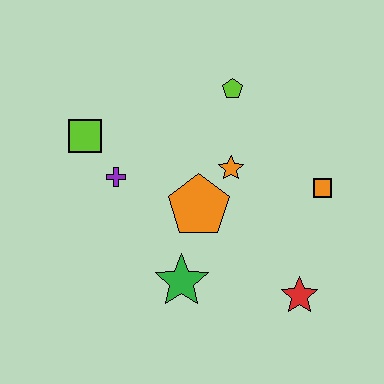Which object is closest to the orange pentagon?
The orange star is closest to the orange pentagon.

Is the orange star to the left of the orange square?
Yes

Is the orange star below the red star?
No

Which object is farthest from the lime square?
The red star is farthest from the lime square.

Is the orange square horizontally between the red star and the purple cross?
No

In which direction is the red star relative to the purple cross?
The red star is to the right of the purple cross.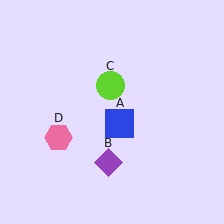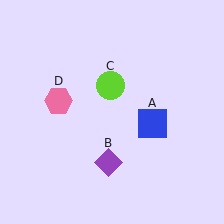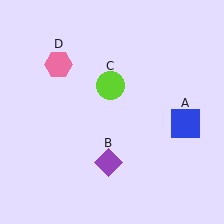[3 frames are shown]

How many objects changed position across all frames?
2 objects changed position: blue square (object A), pink hexagon (object D).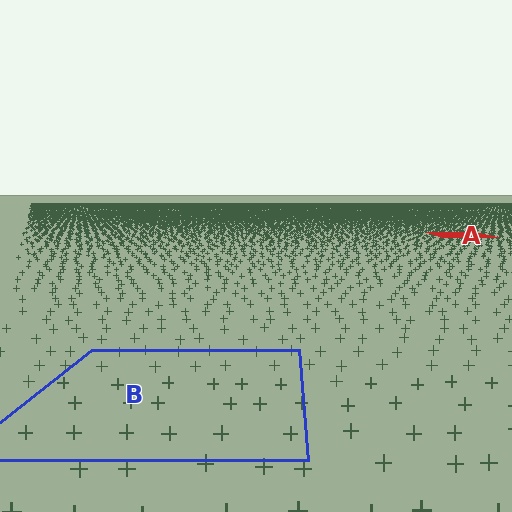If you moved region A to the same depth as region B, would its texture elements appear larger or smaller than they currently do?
They would appear larger. At a closer depth, the same texture elements are projected at a bigger on-screen size.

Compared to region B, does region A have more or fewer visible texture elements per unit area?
Region A has more texture elements per unit area — they are packed more densely because it is farther away.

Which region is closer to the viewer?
Region B is closer. The texture elements there are larger and more spread out.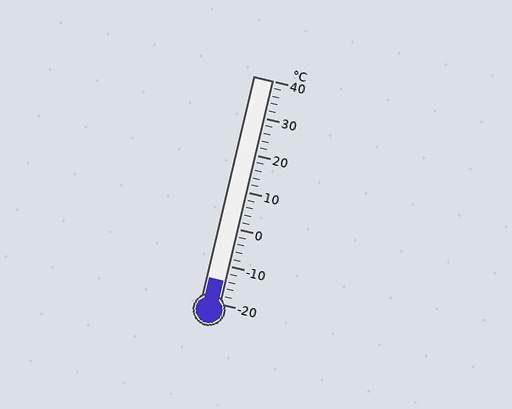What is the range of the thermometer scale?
The thermometer scale ranges from -20°C to 40°C.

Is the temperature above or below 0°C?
The temperature is below 0°C.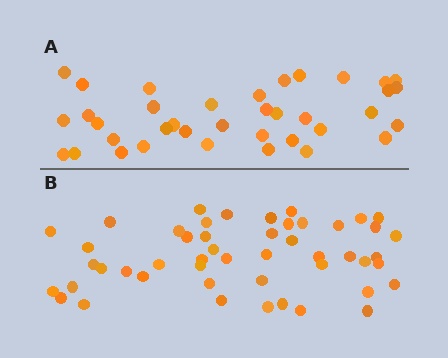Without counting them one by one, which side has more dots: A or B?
Region B (the bottom region) has more dots.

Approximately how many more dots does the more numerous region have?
Region B has roughly 12 or so more dots than region A.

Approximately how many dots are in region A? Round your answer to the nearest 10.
About 40 dots. (The exact count is 37, which rounds to 40.)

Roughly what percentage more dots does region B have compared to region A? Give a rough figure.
About 30% more.